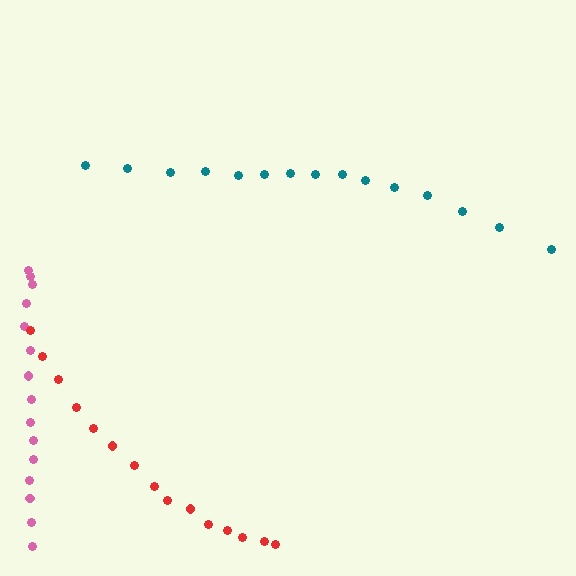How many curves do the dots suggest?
There are 3 distinct paths.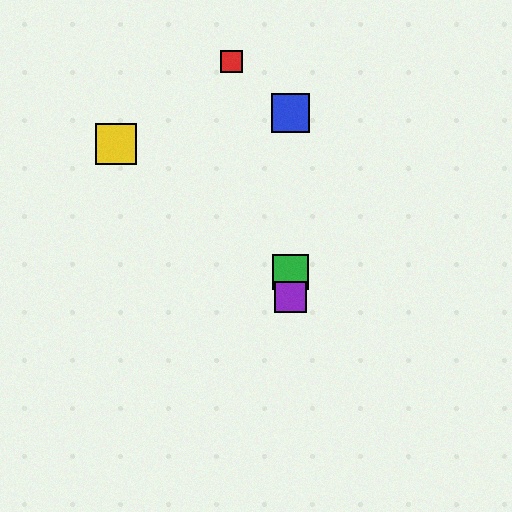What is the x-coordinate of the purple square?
The purple square is at x≈291.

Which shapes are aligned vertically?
The blue square, the green square, the purple square are aligned vertically.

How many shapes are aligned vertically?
3 shapes (the blue square, the green square, the purple square) are aligned vertically.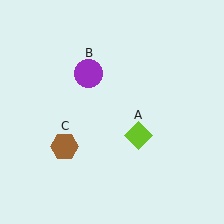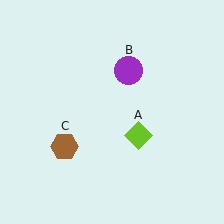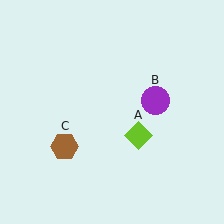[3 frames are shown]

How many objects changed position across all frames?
1 object changed position: purple circle (object B).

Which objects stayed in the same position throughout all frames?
Lime diamond (object A) and brown hexagon (object C) remained stationary.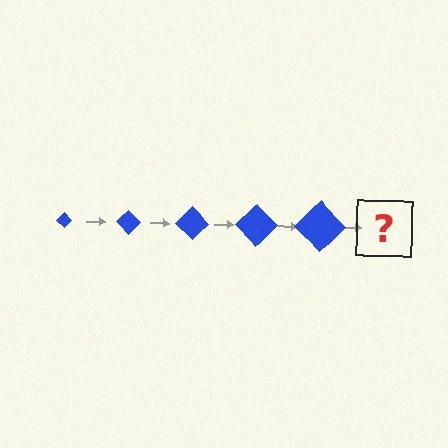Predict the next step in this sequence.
The next step is a blue diamond, larger than the previous one.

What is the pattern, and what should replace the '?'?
The pattern is that the diamond gets progressively larger each step. The '?' should be a blue diamond, larger than the previous one.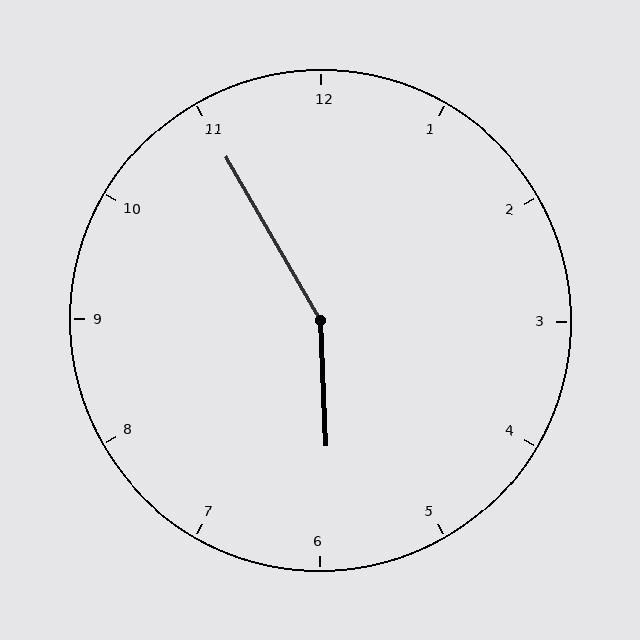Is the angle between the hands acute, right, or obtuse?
It is obtuse.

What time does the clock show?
5:55.